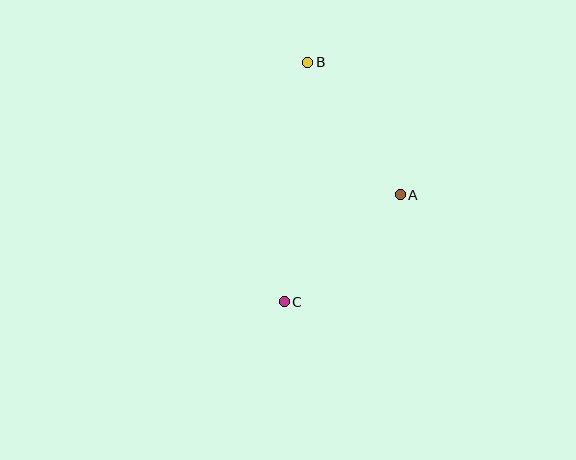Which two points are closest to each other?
Points A and C are closest to each other.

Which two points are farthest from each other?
Points B and C are farthest from each other.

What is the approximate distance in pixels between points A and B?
The distance between A and B is approximately 162 pixels.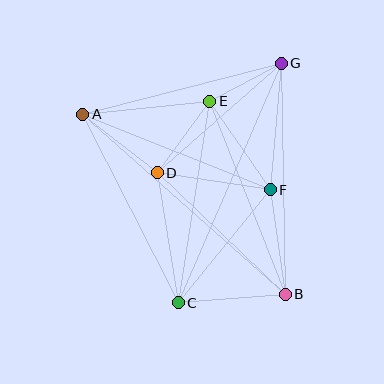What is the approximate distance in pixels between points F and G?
The distance between F and G is approximately 127 pixels.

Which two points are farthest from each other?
Points A and B are farthest from each other.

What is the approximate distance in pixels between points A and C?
The distance between A and C is approximately 211 pixels.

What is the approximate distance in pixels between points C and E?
The distance between C and E is approximately 204 pixels.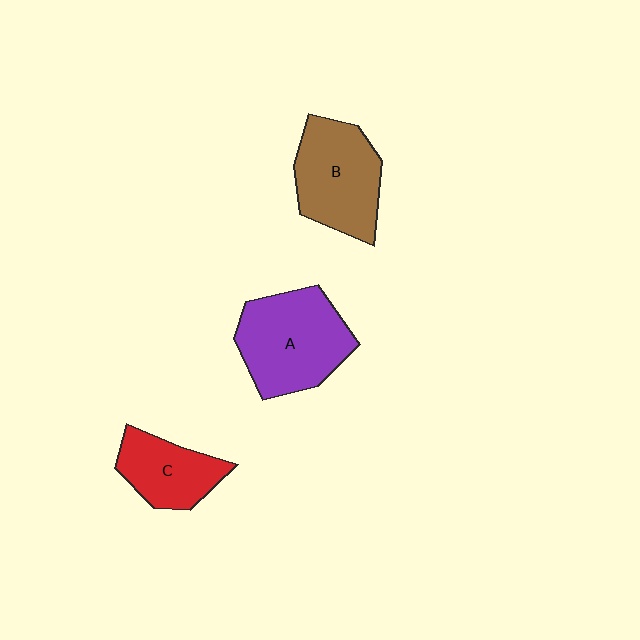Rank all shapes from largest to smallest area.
From largest to smallest: A (purple), B (brown), C (red).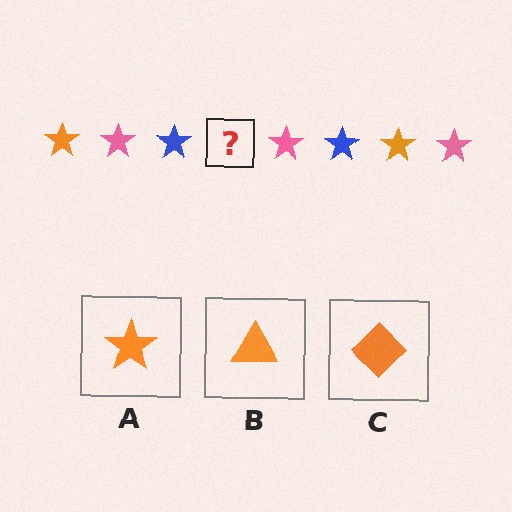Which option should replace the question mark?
Option A.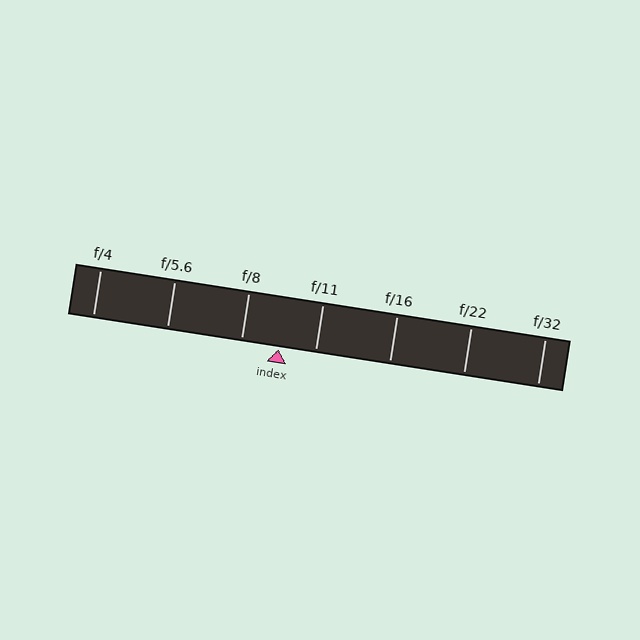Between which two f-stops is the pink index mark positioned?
The index mark is between f/8 and f/11.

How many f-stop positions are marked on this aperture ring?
There are 7 f-stop positions marked.